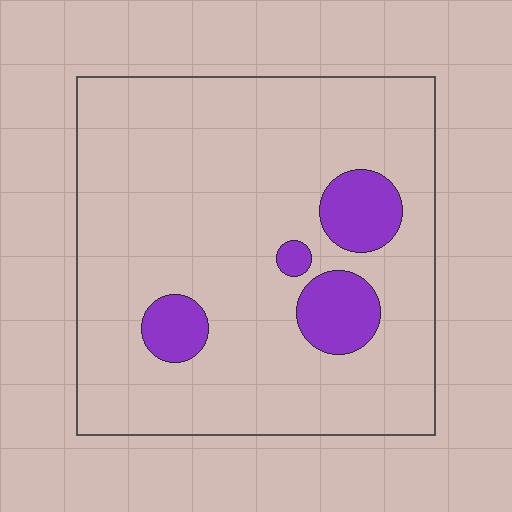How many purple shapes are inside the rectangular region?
4.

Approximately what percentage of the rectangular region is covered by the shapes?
Approximately 10%.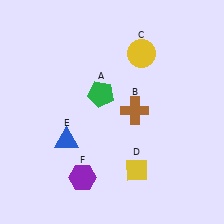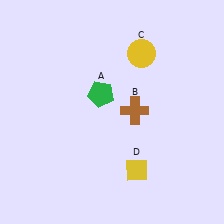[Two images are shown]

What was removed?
The purple hexagon (F), the blue triangle (E) were removed in Image 2.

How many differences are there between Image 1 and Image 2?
There are 2 differences between the two images.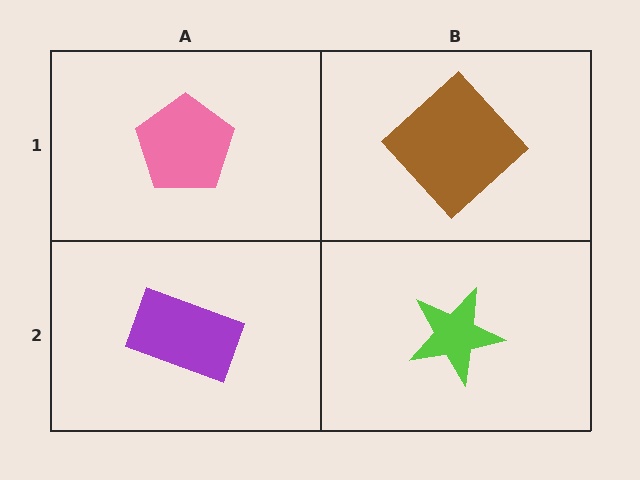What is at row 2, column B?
A lime star.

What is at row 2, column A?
A purple rectangle.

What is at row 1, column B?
A brown diamond.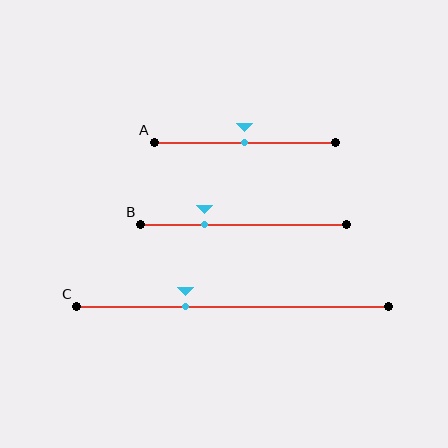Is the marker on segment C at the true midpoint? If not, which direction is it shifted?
No, the marker on segment C is shifted to the left by about 15% of the segment length.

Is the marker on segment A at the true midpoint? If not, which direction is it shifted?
Yes, the marker on segment A is at the true midpoint.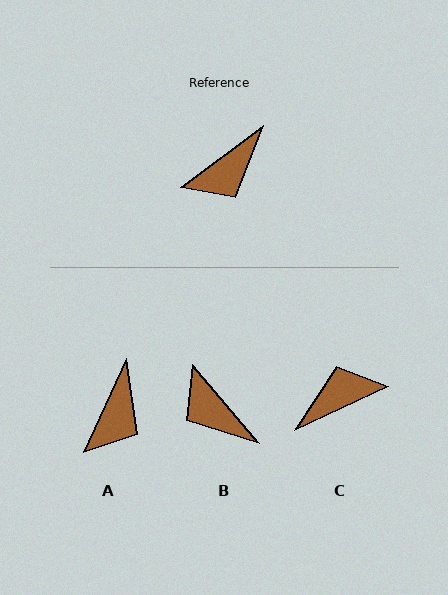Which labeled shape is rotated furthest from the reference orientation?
C, about 168 degrees away.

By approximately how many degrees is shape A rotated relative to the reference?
Approximately 29 degrees counter-clockwise.